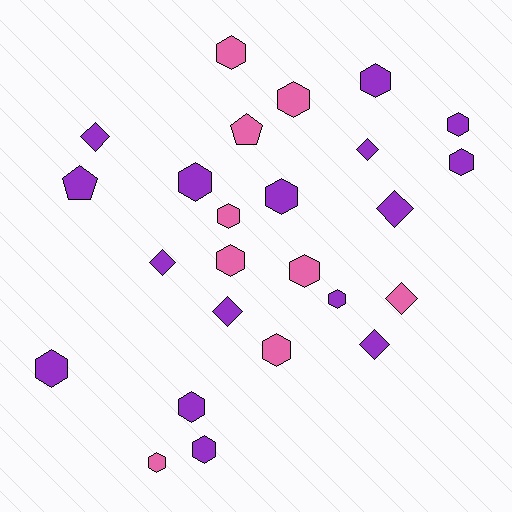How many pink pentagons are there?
There is 1 pink pentagon.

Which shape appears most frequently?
Hexagon, with 16 objects.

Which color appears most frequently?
Purple, with 16 objects.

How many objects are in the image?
There are 25 objects.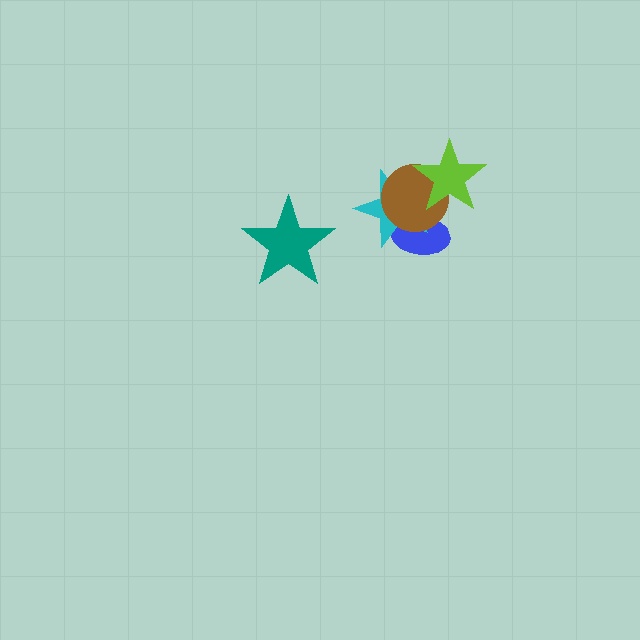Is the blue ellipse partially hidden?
Yes, it is partially covered by another shape.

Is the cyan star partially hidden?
Yes, it is partially covered by another shape.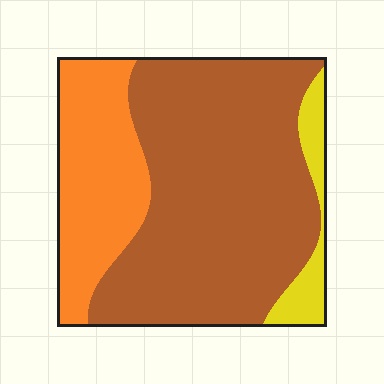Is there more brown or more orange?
Brown.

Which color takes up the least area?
Yellow, at roughly 10%.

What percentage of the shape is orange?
Orange takes up between a sixth and a third of the shape.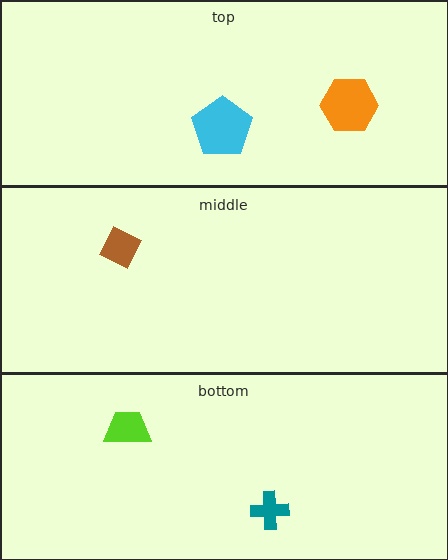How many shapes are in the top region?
2.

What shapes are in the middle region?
The brown diamond.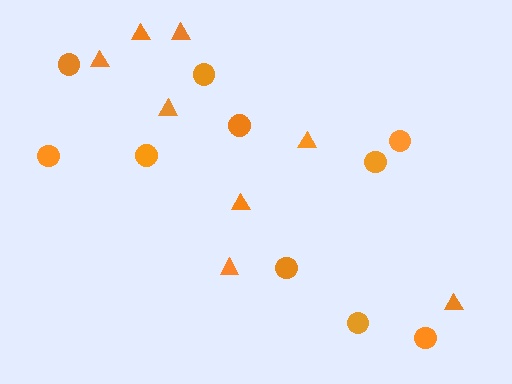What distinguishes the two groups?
There are 2 groups: one group of circles (10) and one group of triangles (8).